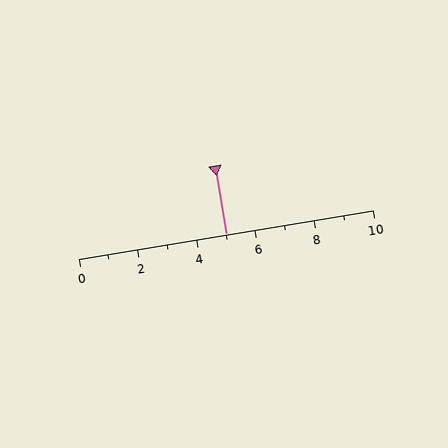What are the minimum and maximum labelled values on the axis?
The axis runs from 0 to 10.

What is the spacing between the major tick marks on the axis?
The major ticks are spaced 2 apart.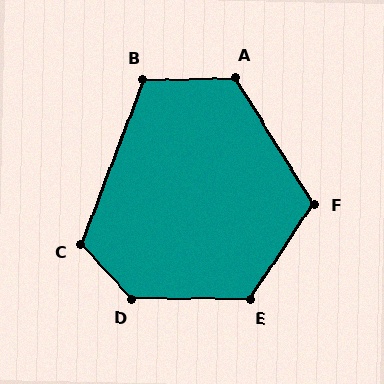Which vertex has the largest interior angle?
D, at approximately 133 degrees.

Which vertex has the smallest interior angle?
B, at approximately 112 degrees.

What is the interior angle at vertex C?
Approximately 116 degrees (obtuse).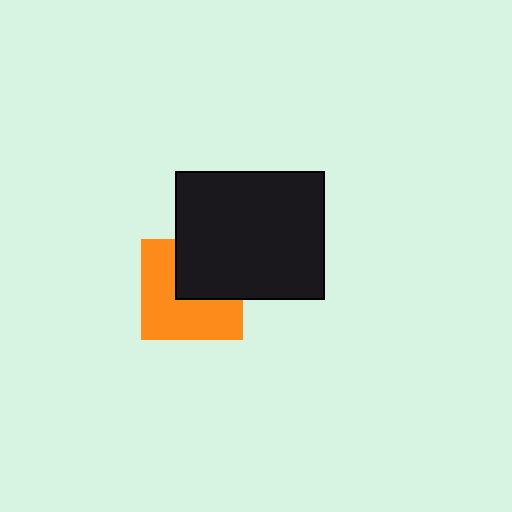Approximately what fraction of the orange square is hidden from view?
Roughly 40% of the orange square is hidden behind the black rectangle.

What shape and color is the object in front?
The object in front is a black rectangle.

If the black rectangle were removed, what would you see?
You would see the complete orange square.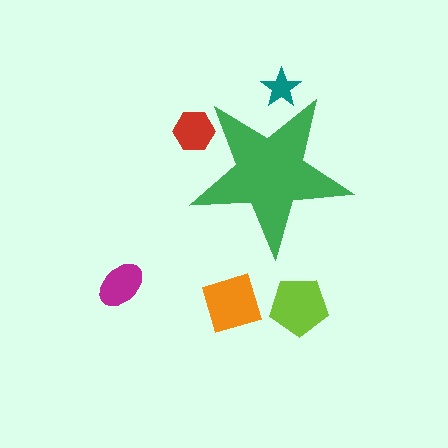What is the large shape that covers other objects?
A green star.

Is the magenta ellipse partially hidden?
No, the magenta ellipse is fully visible.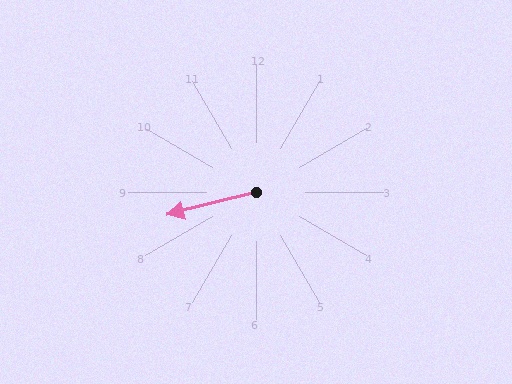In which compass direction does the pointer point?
West.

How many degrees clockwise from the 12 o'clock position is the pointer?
Approximately 256 degrees.